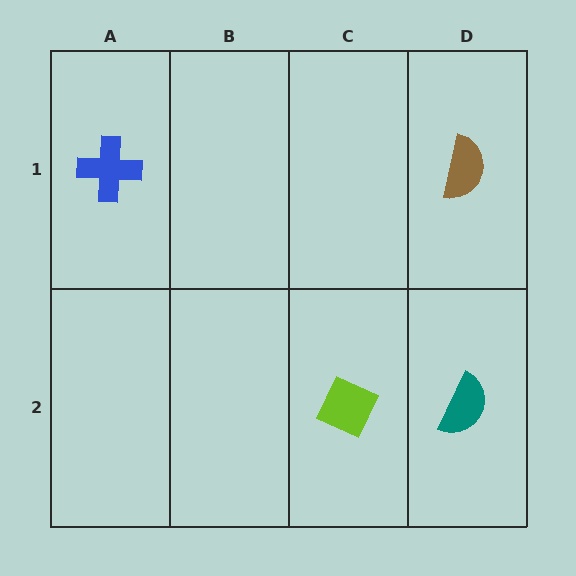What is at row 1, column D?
A brown semicircle.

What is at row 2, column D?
A teal semicircle.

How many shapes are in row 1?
2 shapes.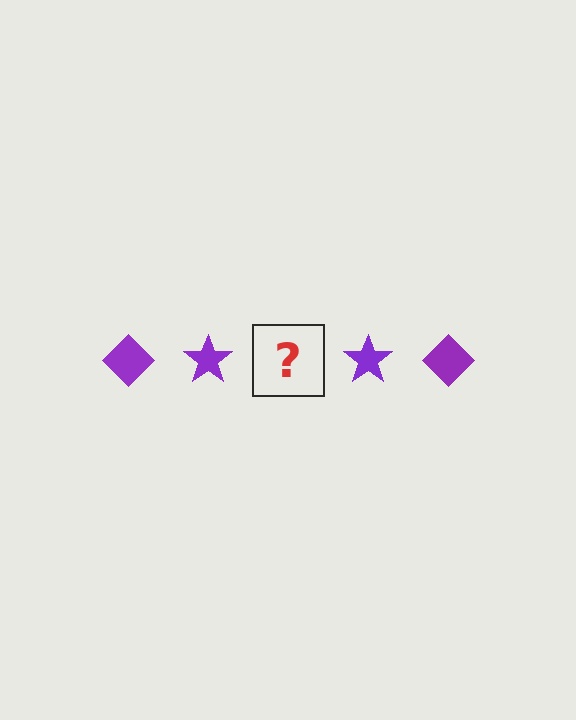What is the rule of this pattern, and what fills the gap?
The rule is that the pattern cycles through diamond, star shapes in purple. The gap should be filled with a purple diamond.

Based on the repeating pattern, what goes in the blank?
The blank should be a purple diamond.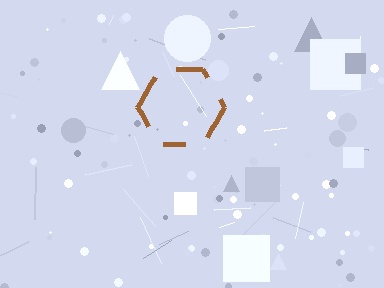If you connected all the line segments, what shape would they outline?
They would outline a hexagon.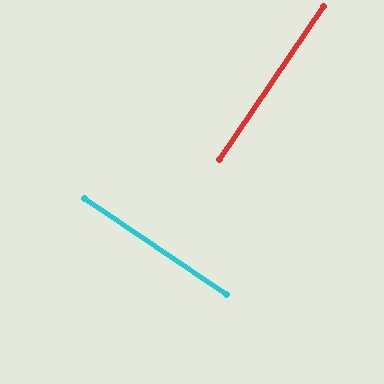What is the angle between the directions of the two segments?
Approximately 90 degrees.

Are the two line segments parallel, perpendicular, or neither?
Perpendicular — they meet at approximately 90°.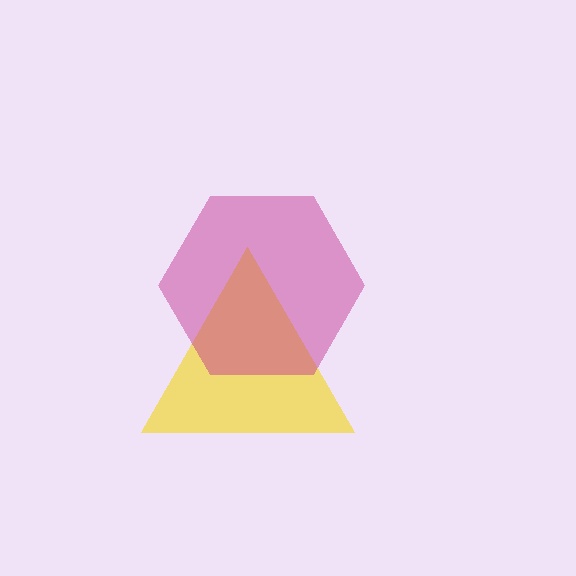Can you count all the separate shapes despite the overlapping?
Yes, there are 2 separate shapes.